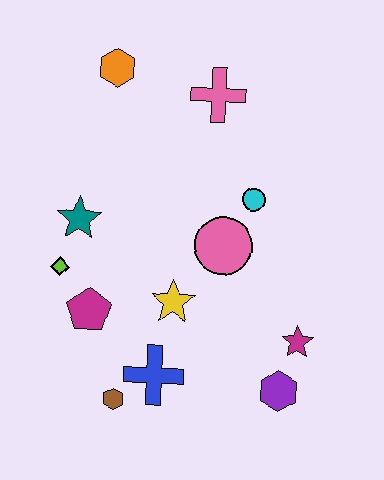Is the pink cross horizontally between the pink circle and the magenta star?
No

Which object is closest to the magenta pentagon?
The lime diamond is closest to the magenta pentagon.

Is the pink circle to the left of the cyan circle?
Yes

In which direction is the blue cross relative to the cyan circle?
The blue cross is below the cyan circle.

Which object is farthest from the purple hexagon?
The orange hexagon is farthest from the purple hexagon.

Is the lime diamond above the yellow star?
Yes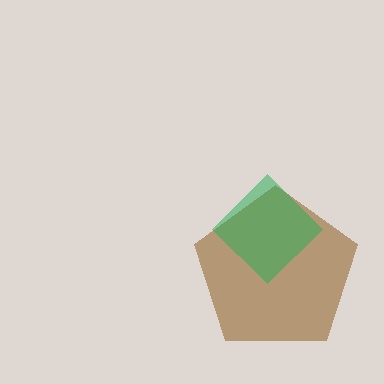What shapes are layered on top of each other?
The layered shapes are: a brown pentagon, a green diamond.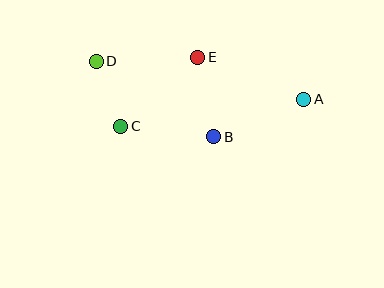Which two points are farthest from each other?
Points A and D are farthest from each other.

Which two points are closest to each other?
Points C and D are closest to each other.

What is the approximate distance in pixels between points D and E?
The distance between D and E is approximately 102 pixels.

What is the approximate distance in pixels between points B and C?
The distance between B and C is approximately 94 pixels.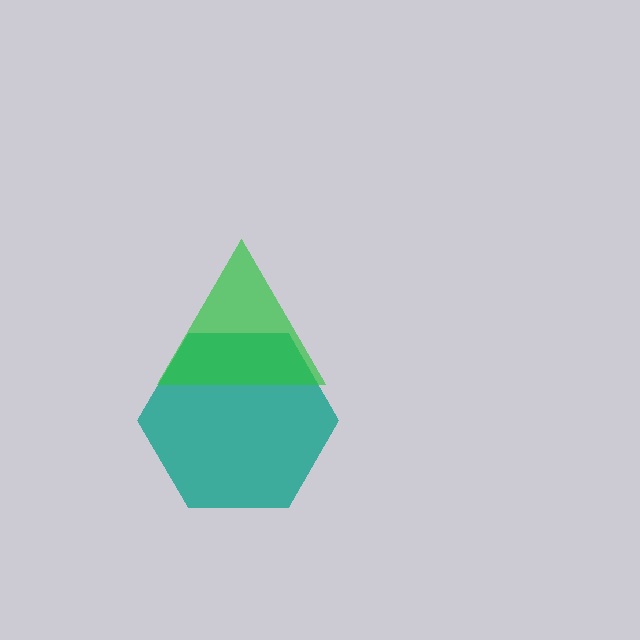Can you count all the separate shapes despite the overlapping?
Yes, there are 2 separate shapes.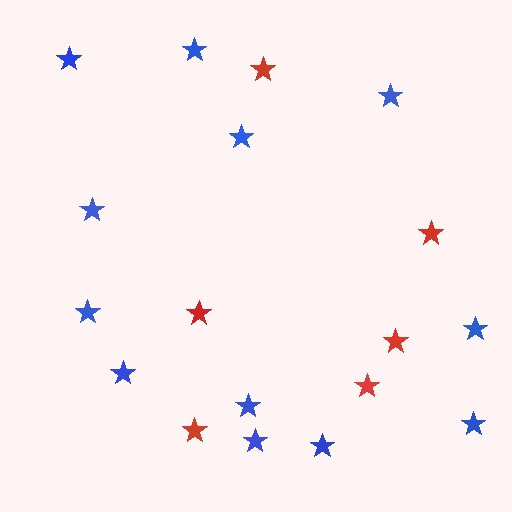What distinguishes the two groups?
There are 2 groups: one group of red stars (6) and one group of blue stars (12).